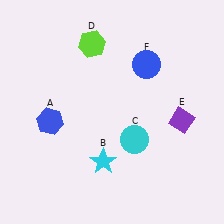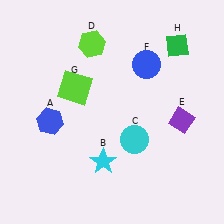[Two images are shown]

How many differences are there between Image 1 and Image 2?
There are 2 differences between the two images.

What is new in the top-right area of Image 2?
A green diamond (H) was added in the top-right area of Image 2.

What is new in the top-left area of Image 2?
A lime square (G) was added in the top-left area of Image 2.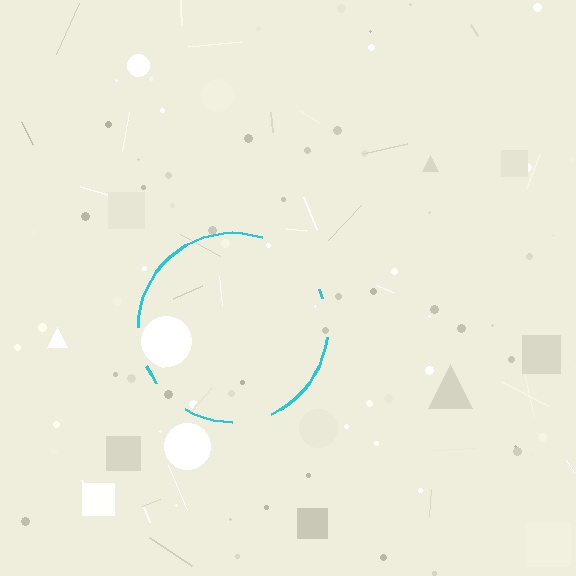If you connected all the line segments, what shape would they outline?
They would outline a circle.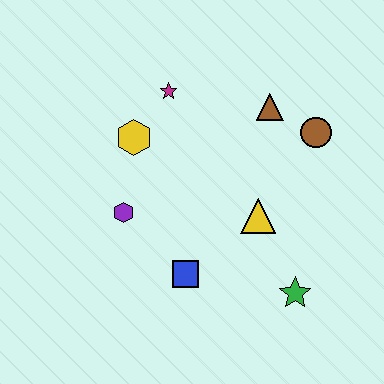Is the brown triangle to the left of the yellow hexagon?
No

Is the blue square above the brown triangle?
No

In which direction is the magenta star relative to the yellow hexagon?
The magenta star is above the yellow hexagon.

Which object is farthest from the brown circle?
The purple hexagon is farthest from the brown circle.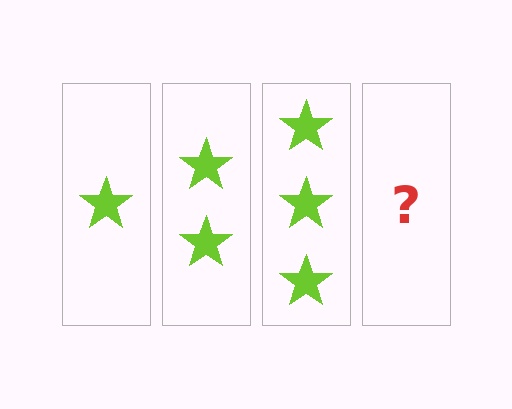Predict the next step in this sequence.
The next step is 4 stars.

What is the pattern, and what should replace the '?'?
The pattern is that each step adds one more star. The '?' should be 4 stars.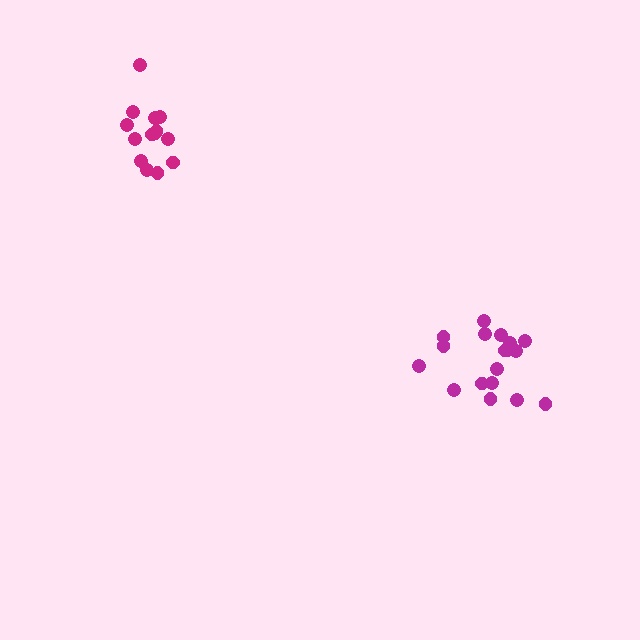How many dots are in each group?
Group 1: 18 dots, Group 2: 14 dots (32 total).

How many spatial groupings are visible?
There are 2 spatial groupings.